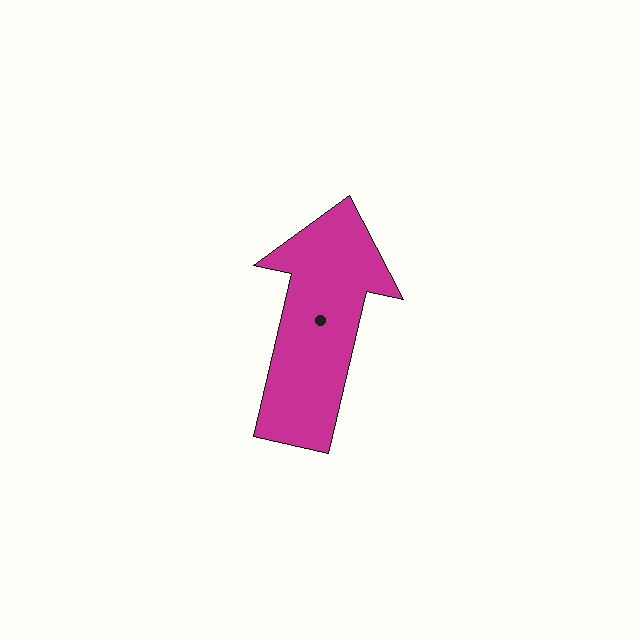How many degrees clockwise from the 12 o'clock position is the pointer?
Approximately 13 degrees.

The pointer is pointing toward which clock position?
Roughly 12 o'clock.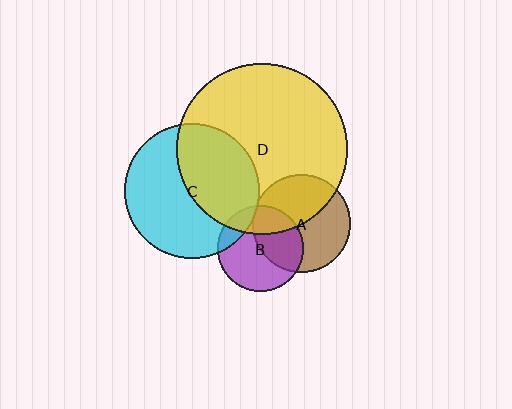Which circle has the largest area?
Circle D (yellow).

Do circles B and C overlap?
Yes.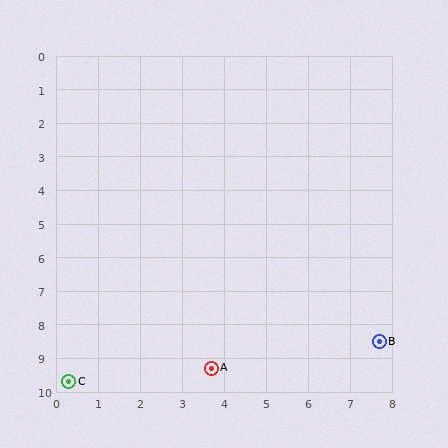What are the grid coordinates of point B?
Point B is at approximately (7.7, 8.5).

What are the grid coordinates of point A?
Point A is at approximately (3.7, 9.3).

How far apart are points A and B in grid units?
Points A and B are about 4.1 grid units apart.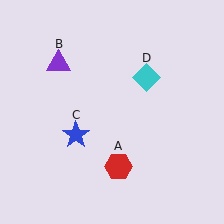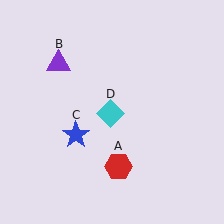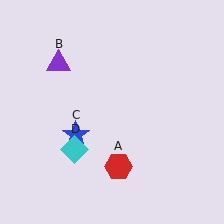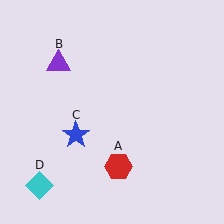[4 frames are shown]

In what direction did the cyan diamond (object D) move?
The cyan diamond (object D) moved down and to the left.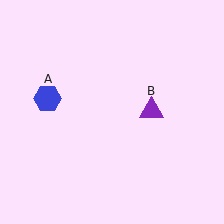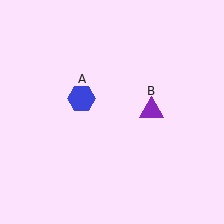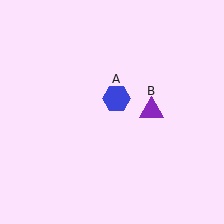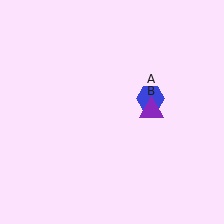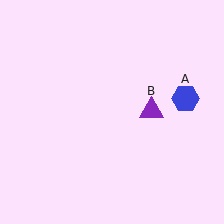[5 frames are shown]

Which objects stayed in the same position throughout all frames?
Purple triangle (object B) remained stationary.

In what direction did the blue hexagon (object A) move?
The blue hexagon (object A) moved right.